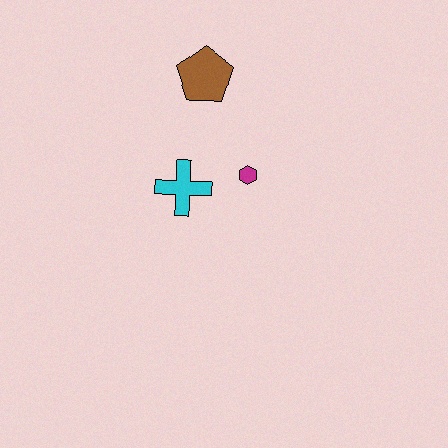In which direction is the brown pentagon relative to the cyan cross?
The brown pentagon is above the cyan cross.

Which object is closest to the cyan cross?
The magenta hexagon is closest to the cyan cross.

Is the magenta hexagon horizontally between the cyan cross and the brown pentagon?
No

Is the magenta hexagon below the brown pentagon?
Yes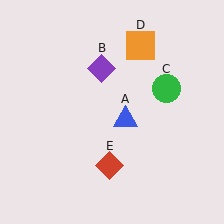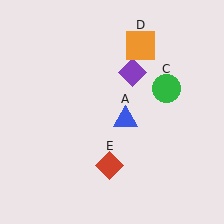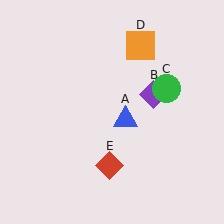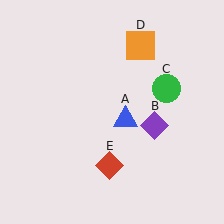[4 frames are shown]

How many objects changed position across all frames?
1 object changed position: purple diamond (object B).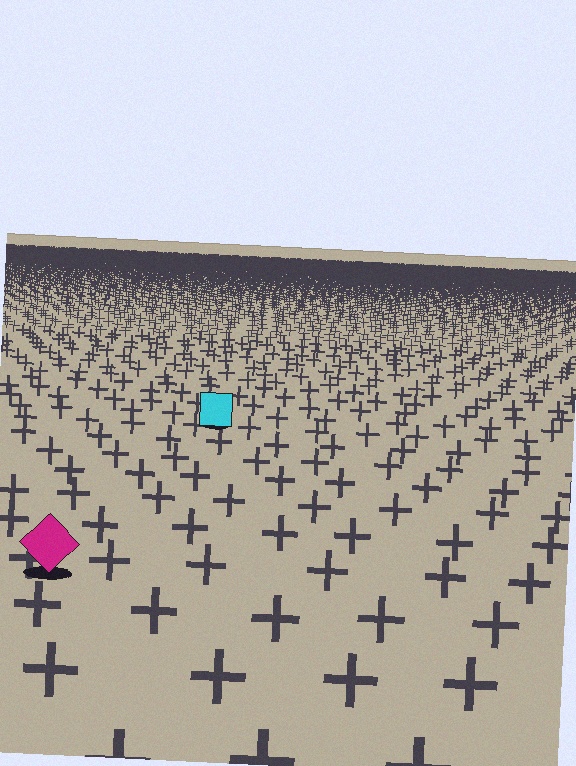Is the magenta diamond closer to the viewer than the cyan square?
Yes. The magenta diamond is closer — you can tell from the texture gradient: the ground texture is coarser near it.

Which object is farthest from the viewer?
The cyan square is farthest from the viewer. It appears smaller and the ground texture around it is denser.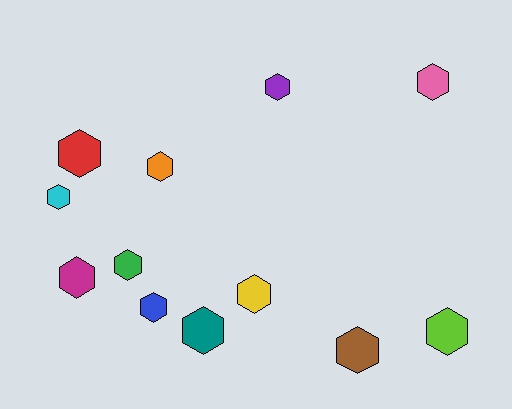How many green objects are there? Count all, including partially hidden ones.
There is 1 green object.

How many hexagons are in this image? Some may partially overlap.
There are 12 hexagons.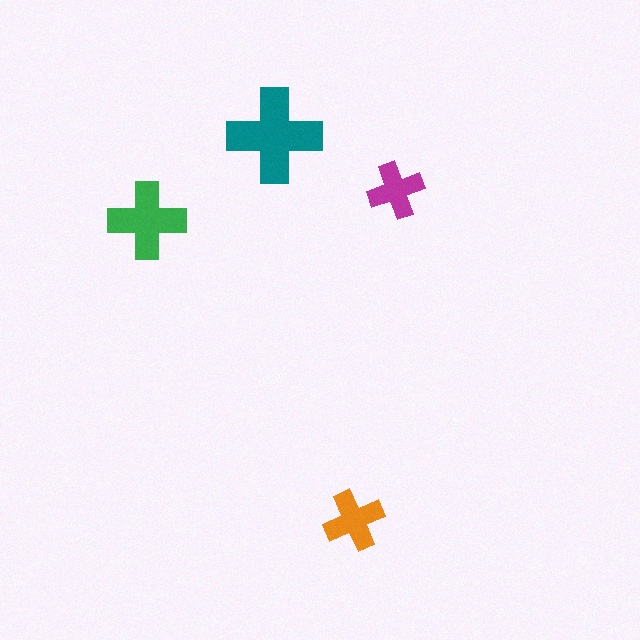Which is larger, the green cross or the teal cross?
The teal one.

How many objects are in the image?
There are 4 objects in the image.